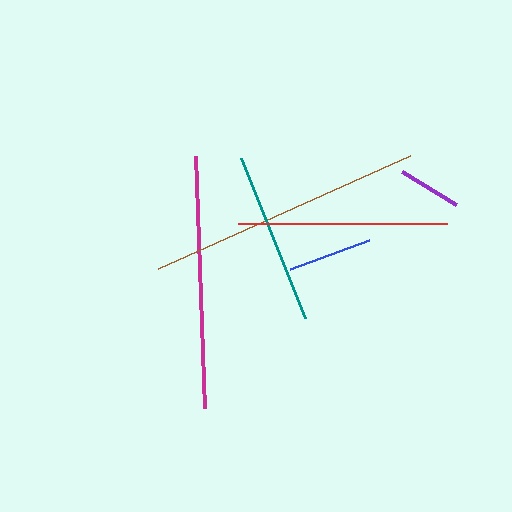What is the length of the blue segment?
The blue segment is approximately 83 pixels long.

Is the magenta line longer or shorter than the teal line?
The magenta line is longer than the teal line.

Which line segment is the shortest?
The purple line is the shortest at approximately 63 pixels.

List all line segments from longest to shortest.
From longest to shortest: brown, magenta, red, teal, blue, purple.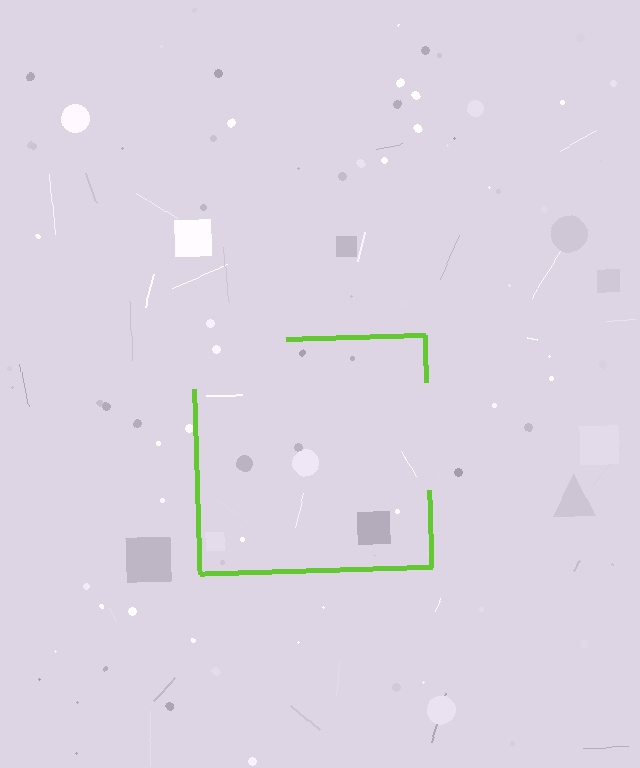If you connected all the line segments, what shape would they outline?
They would outline a square.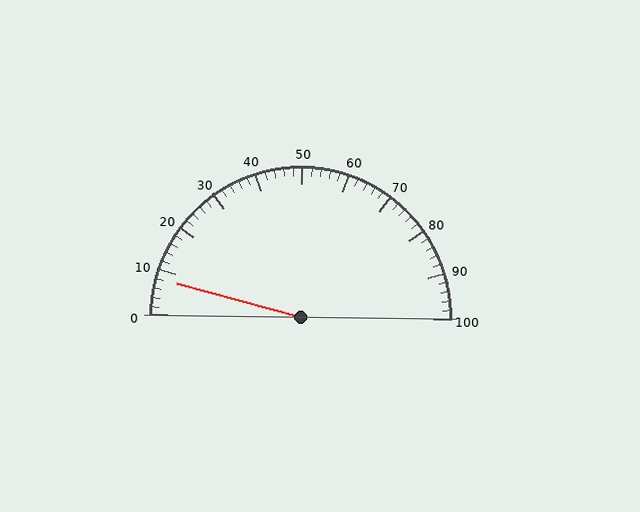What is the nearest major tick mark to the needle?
The nearest major tick mark is 10.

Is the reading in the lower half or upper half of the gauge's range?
The reading is in the lower half of the range (0 to 100).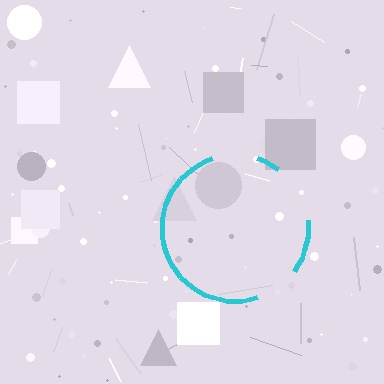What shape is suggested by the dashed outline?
The dashed outline suggests a circle.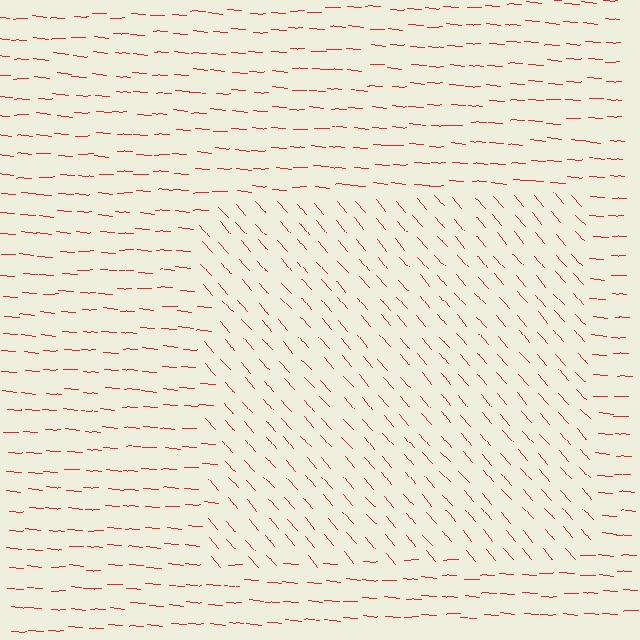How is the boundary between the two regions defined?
The boundary is defined purely by a change in line orientation (approximately 45 degrees difference). All lines are the same color and thickness.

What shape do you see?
I see a rectangle.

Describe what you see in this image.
The image is filled with small red line segments. A rectangle region in the image has lines oriented differently from the surrounding lines, creating a visible texture boundary.